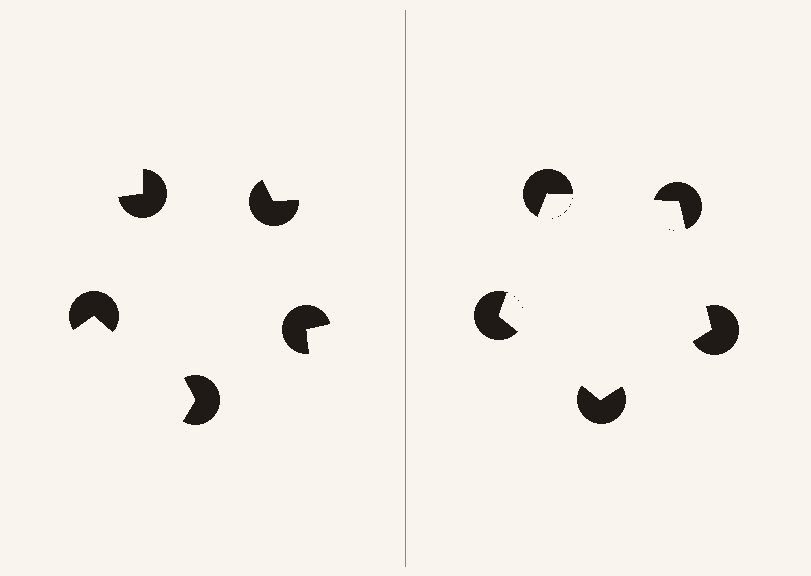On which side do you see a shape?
An illusory pentagon appears on the right side. On the left side the wedge cuts are rotated, so no coherent shape forms.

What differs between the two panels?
The pac-man discs are positioned identically on both sides; only the wedge orientations differ. On the right they align to a pentagon; on the left they are misaligned.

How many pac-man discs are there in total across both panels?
10 — 5 on each side.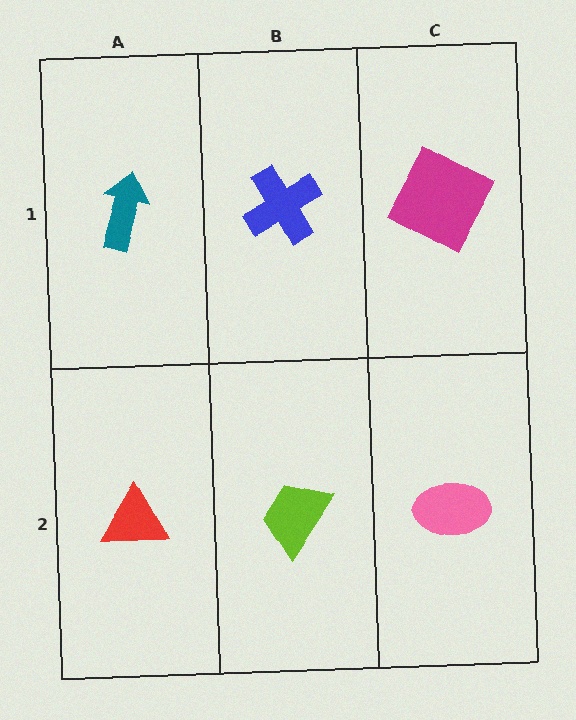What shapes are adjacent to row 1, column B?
A lime trapezoid (row 2, column B), a teal arrow (row 1, column A), a magenta square (row 1, column C).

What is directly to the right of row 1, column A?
A blue cross.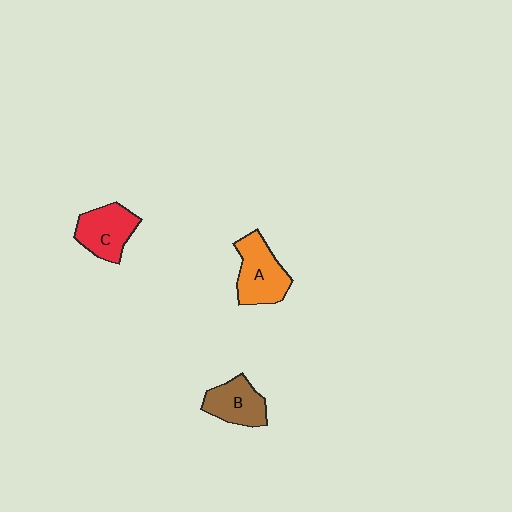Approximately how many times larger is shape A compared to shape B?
Approximately 1.3 times.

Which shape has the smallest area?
Shape B (brown).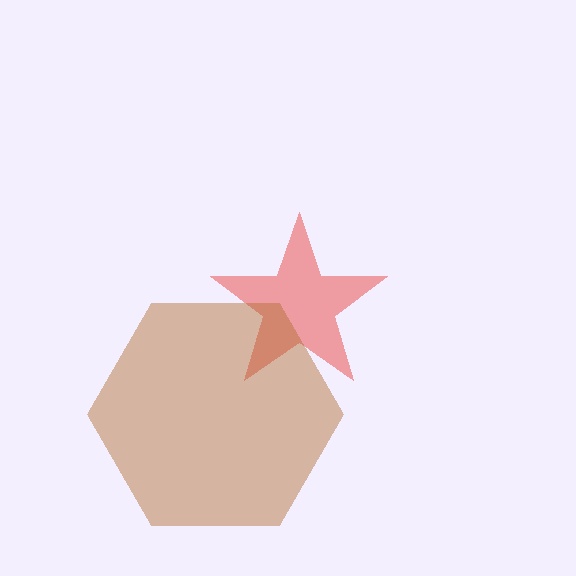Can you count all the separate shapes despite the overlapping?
Yes, there are 2 separate shapes.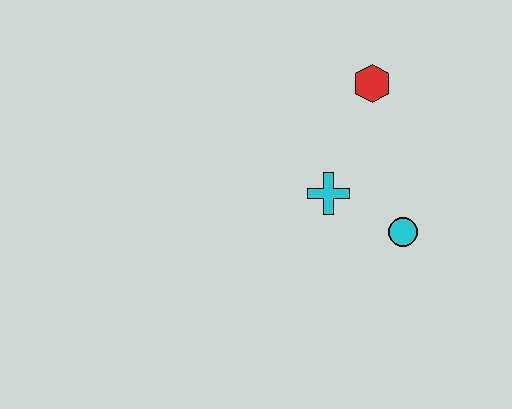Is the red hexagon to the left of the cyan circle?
Yes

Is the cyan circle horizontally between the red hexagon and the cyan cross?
No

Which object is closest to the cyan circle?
The cyan cross is closest to the cyan circle.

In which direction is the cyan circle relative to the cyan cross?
The cyan circle is to the right of the cyan cross.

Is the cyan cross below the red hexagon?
Yes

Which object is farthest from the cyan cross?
The red hexagon is farthest from the cyan cross.